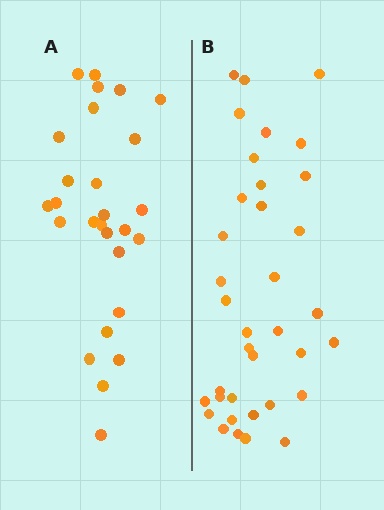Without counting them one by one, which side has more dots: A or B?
Region B (the right region) has more dots.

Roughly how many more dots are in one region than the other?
Region B has roughly 8 or so more dots than region A.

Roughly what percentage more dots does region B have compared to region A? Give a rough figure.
About 35% more.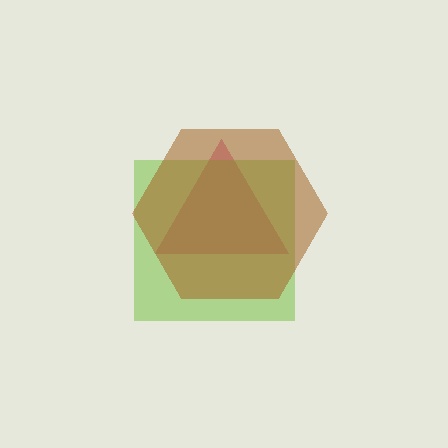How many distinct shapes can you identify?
There are 3 distinct shapes: a pink triangle, a lime square, a brown hexagon.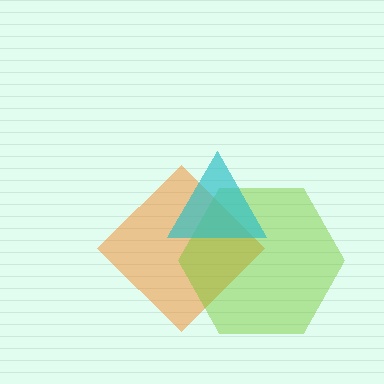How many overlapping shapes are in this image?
There are 3 overlapping shapes in the image.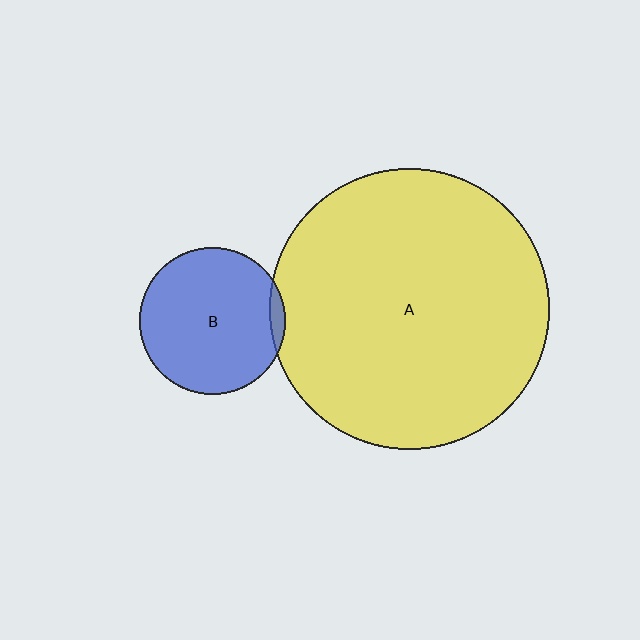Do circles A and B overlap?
Yes.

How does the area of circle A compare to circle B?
Approximately 3.7 times.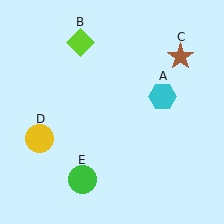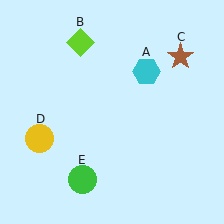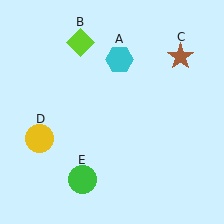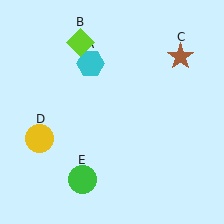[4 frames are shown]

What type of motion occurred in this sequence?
The cyan hexagon (object A) rotated counterclockwise around the center of the scene.